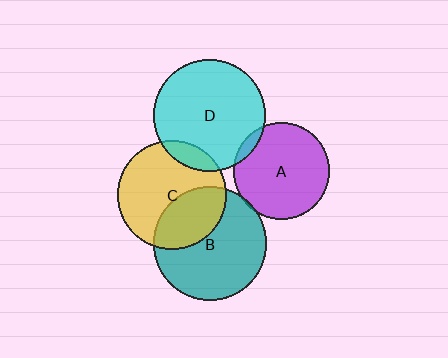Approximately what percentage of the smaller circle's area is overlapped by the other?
Approximately 5%.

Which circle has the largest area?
Circle B (teal).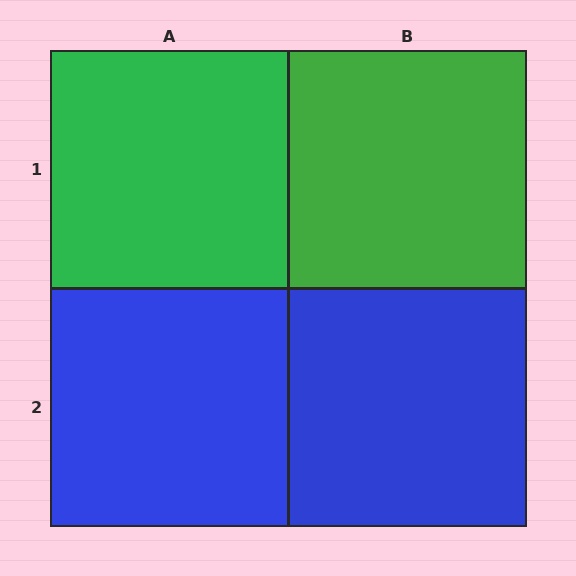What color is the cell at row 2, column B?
Blue.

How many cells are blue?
2 cells are blue.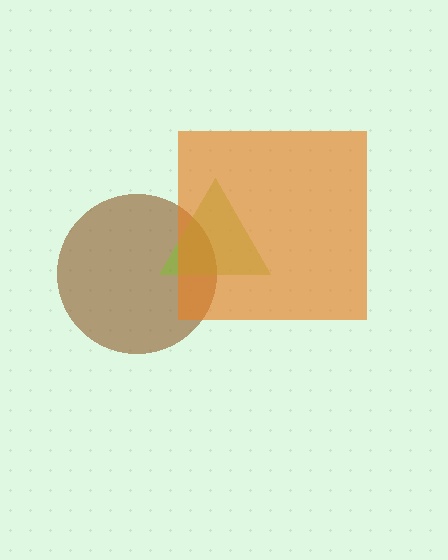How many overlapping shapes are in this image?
There are 3 overlapping shapes in the image.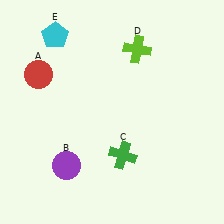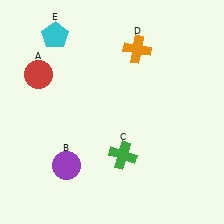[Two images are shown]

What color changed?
The cross (D) changed from lime in Image 1 to orange in Image 2.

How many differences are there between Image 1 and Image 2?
There is 1 difference between the two images.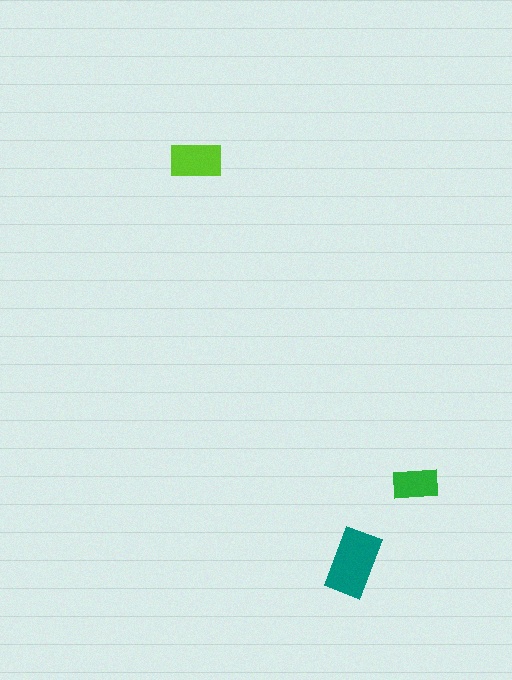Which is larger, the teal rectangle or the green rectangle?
The teal one.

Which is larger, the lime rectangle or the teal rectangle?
The teal one.